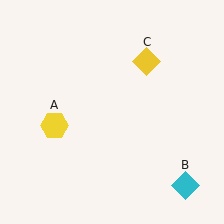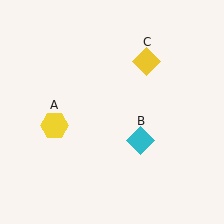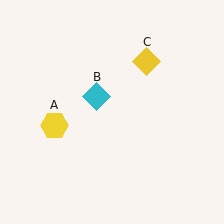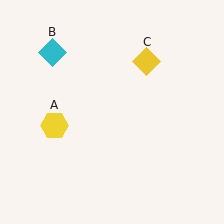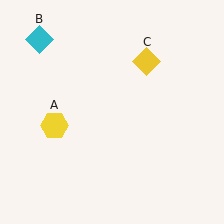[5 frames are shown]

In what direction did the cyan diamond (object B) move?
The cyan diamond (object B) moved up and to the left.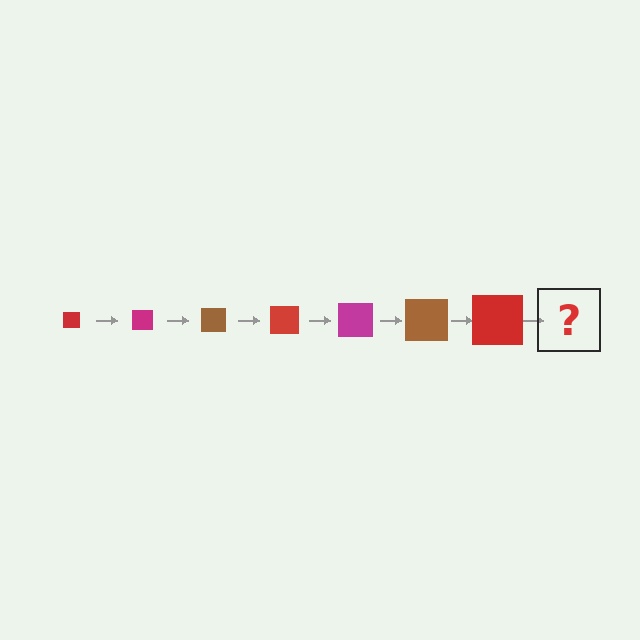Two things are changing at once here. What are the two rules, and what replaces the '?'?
The two rules are that the square grows larger each step and the color cycles through red, magenta, and brown. The '?' should be a magenta square, larger than the previous one.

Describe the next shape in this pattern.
It should be a magenta square, larger than the previous one.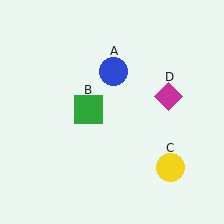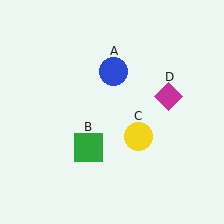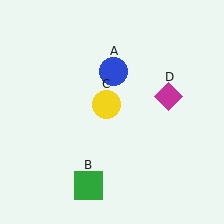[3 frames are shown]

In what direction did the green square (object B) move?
The green square (object B) moved down.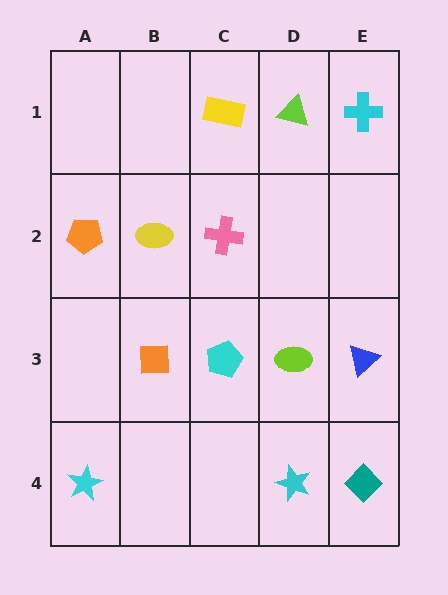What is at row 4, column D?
A cyan star.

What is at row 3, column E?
A blue triangle.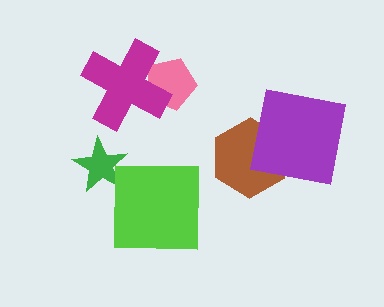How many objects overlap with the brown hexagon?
1 object overlaps with the brown hexagon.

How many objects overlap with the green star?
0 objects overlap with the green star.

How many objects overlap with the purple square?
1 object overlaps with the purple square.